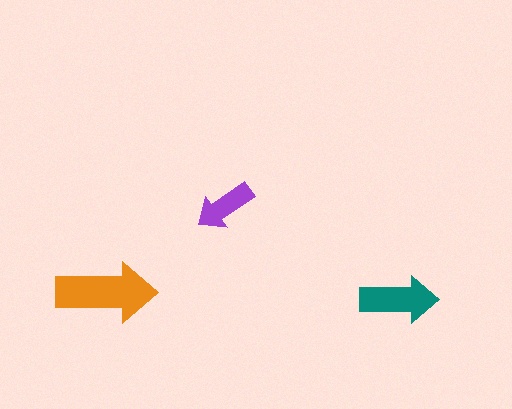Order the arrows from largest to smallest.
the orange one, the teal one, the purple one.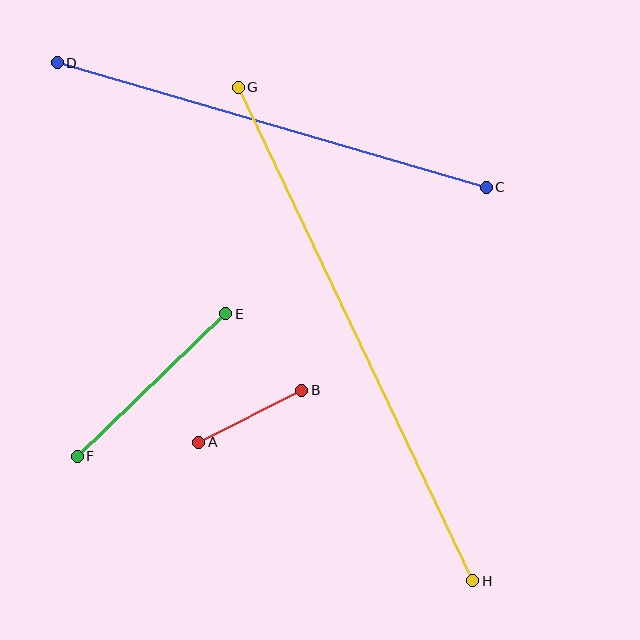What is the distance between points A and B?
The distance is approximately 115 pixels.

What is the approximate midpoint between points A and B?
The midpoint is at approximately (250, 416) pixels.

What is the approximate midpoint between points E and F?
The midpoint is at approximately (152, 385) pixels.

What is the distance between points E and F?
The distance is approximately 206 pixels.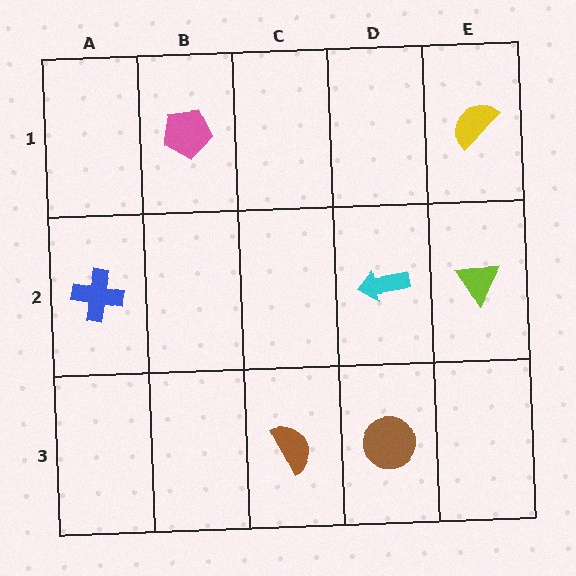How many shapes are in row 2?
3 shapes.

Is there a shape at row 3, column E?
No, that cell is empty.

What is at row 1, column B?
A pink pentagon.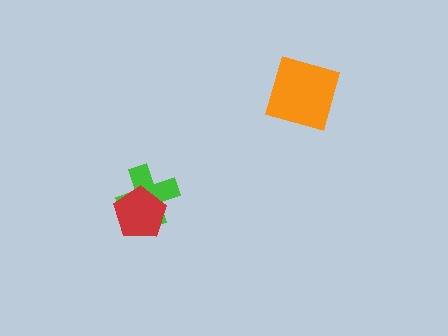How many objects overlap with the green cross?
1 object overlaps with the green cross.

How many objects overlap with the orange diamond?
0 objects overlap with the orange diamond.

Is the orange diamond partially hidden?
No, no other shape covers it.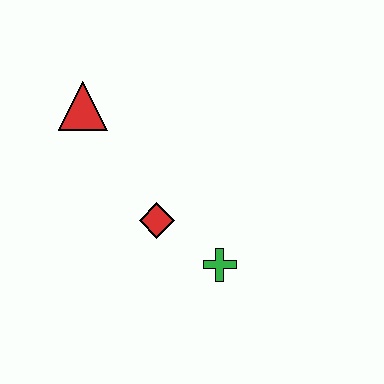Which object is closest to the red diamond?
The green cross is closest to the red diamond.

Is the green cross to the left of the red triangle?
No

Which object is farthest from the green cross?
The red triangle is farthest from the green cross.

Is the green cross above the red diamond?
No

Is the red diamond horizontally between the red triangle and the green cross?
Yes